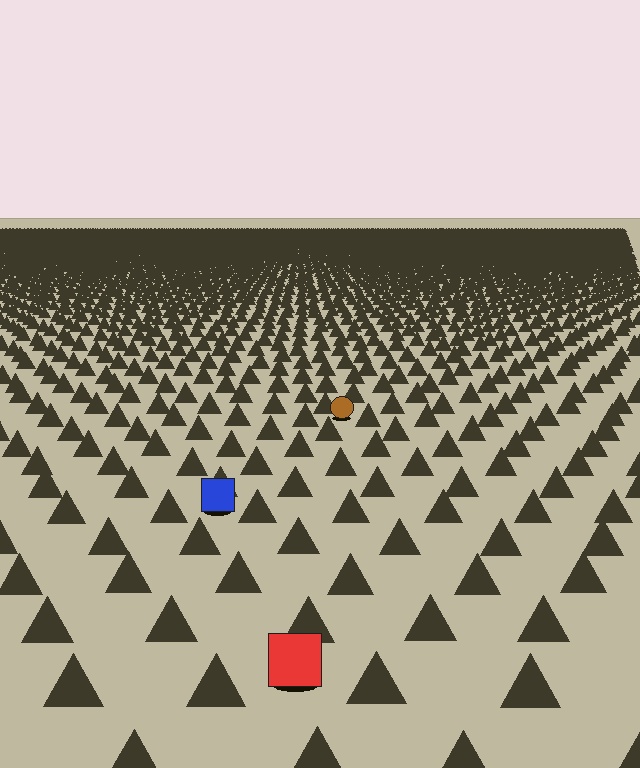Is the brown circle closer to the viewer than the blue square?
No. The blue square is closer — you can tell from the texture gradient: the ground texture is coarser near it.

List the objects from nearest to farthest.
From nearest to farthest: the red square, the blue square, the brown circle.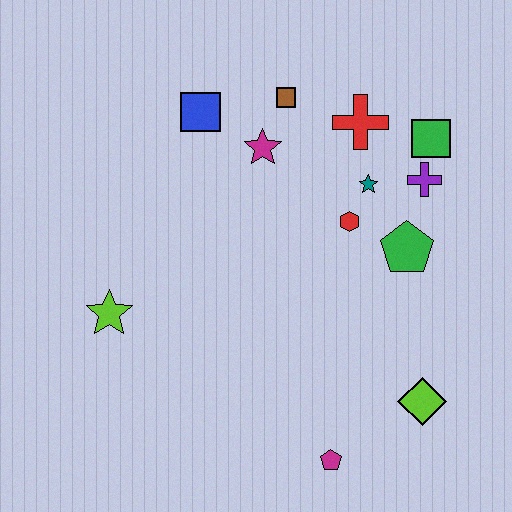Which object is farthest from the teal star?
The lime star is farthest from the teal star.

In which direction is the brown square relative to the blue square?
The brown square is to the right of the blue square.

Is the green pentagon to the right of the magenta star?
Yes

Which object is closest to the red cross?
The teal star is closest to the red cross.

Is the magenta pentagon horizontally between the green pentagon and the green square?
No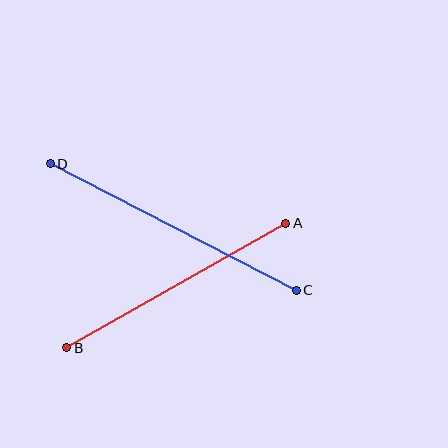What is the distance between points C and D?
The distance is approximately 277 pixels.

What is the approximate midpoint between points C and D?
The midpoint is at approximately (173, 227) pixels.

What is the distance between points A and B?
The distance is approximately 252 pixels.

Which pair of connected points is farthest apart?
Points C and D are farthest apart.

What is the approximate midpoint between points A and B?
The midpoint is at approximately (176, 286) pixels.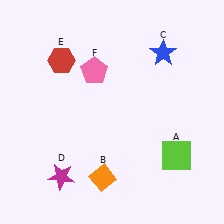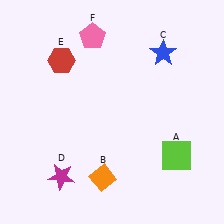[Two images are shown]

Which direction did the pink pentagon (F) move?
The pink pentagon (F) moved up.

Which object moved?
The pink pentagon (F) moved up.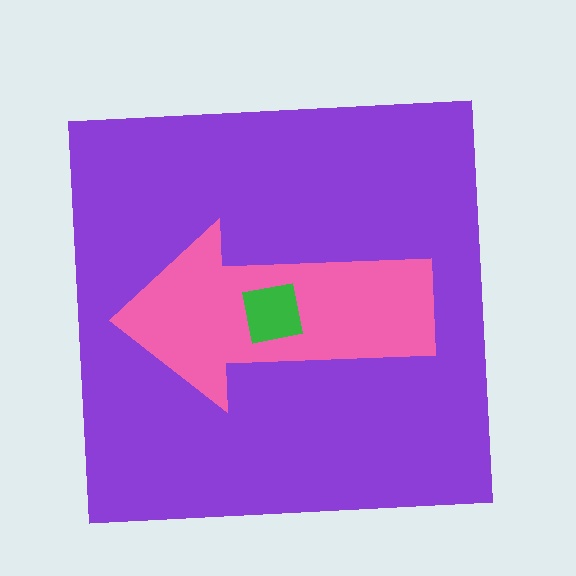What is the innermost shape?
The green square.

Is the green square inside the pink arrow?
Yes.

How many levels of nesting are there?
3.